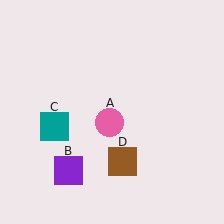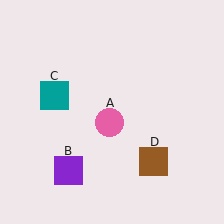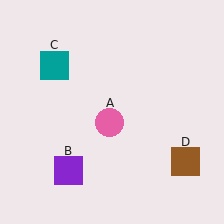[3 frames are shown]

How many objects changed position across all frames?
2 objects changed position: teal square (object C), brown square (object D).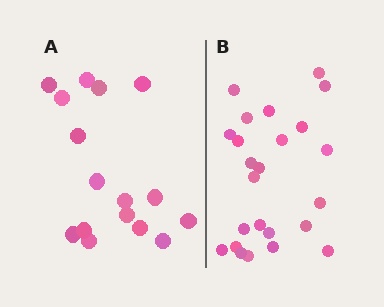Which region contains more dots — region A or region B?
Region B (the right region) has more dots.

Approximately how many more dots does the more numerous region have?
Region B has roughly 8 or so more dots than region A.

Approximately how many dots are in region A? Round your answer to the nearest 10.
About 20 dots. (The exact count is 16, which rounds to 20.)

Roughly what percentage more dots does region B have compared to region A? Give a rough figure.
About 50% more.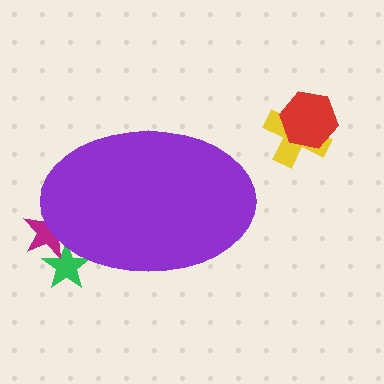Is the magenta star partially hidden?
Yes, the magenta star is partially hidden behind the purple ellipse.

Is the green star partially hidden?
Yes, the green star is partially hidden behind the purple ellipse.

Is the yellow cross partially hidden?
No, the yellow cross is fully visible.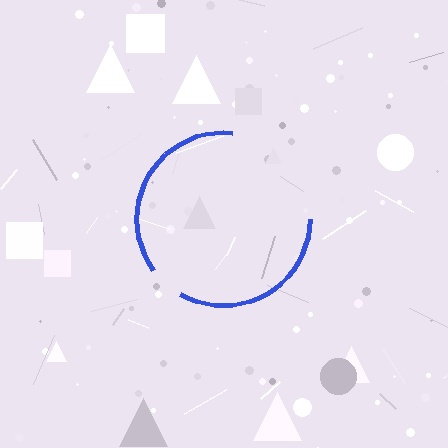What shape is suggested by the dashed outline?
The dashed outline suggests a circle.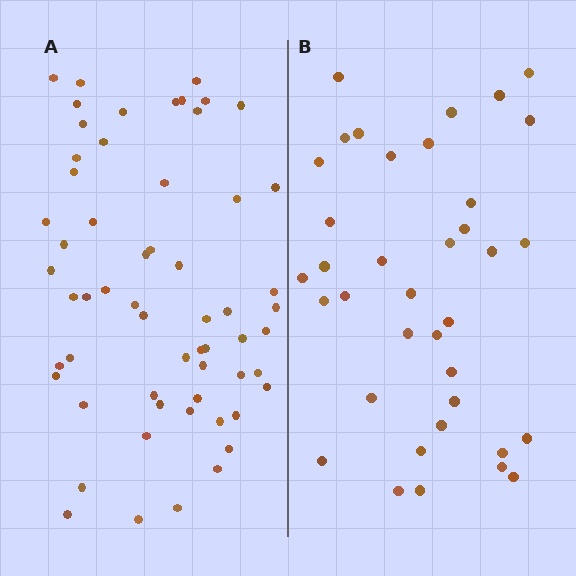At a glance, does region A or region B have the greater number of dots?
Region A (the left region) has more dots.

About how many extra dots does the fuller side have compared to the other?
Region A has approximately 20 more dots than region B.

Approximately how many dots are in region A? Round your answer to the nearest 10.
About 60 dots. (The exact count is 59, which rounds to 60.)